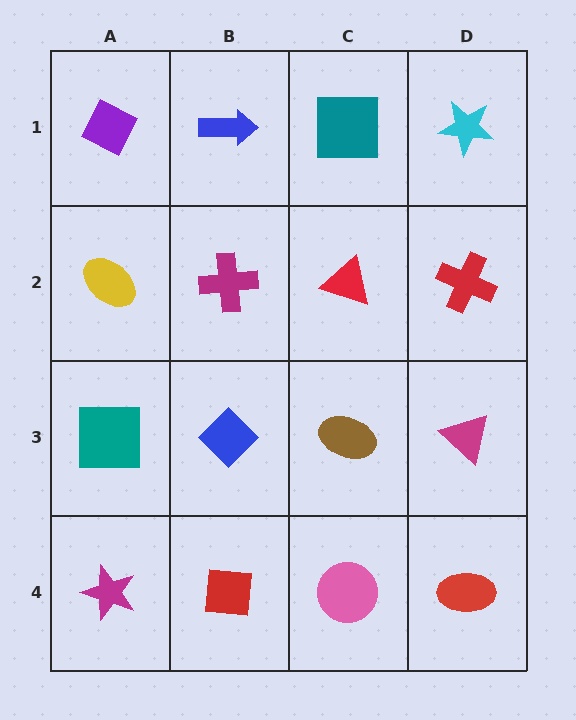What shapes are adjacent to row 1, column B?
A magenta cross (row 2, column B), a purple diamond (row 1, column A), a teal square (row 1, column C).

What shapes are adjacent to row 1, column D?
A red cross (row 2, column D), a teal square (row 1, column C).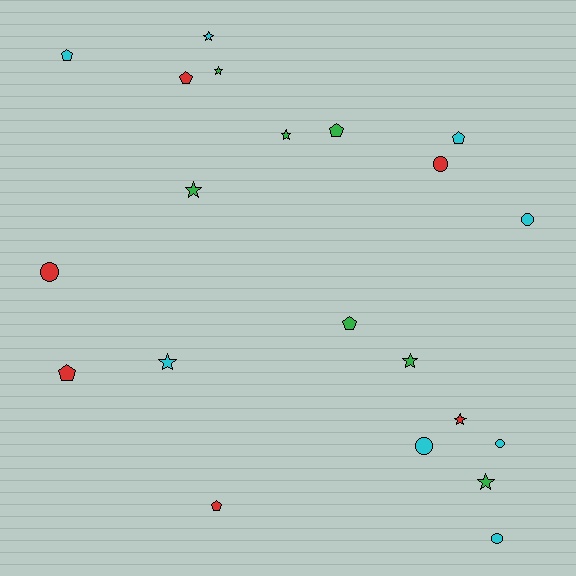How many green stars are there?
There are 5 green stars.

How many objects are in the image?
There are 21 objects.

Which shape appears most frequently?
Star, with 8 objects.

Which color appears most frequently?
Cyan, with 8 objects.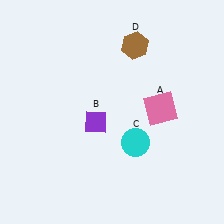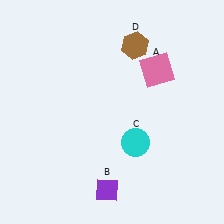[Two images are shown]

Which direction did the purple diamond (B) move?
The purple diamond (B) moved down.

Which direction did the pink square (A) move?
The pink square (A) moved up.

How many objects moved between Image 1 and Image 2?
2 objects moved between the two images.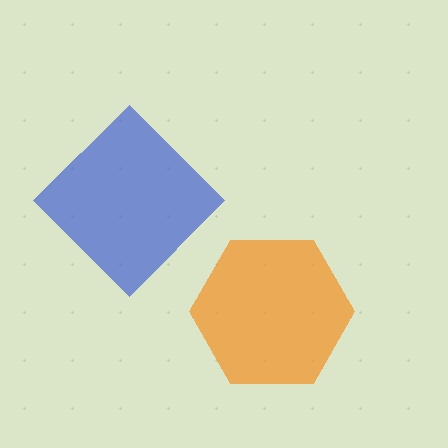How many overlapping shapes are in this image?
There are 2 overlapping shapes in the image.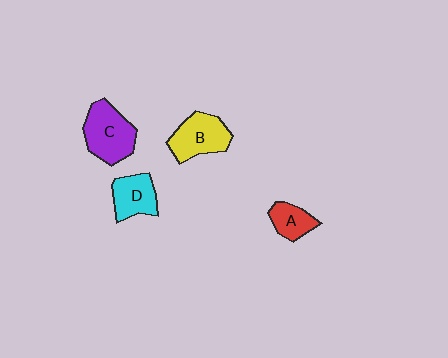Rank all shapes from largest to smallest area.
From largest to smallest: C (purple), B (yellow), D (cyan), A (red).